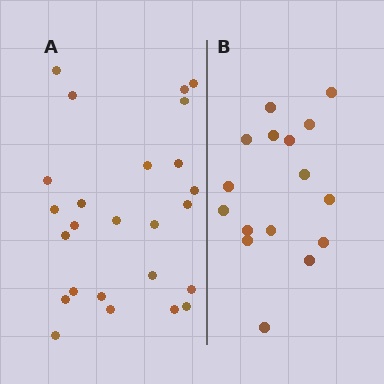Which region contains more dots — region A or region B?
Region A (the left region) has more dots.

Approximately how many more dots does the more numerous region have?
Region A has roughly 8 or so more dots than region B.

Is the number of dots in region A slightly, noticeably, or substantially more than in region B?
Region A has substantially more. The ratio is roughly 1.6 to 1.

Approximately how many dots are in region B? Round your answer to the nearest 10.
About 20 dots. (The exact count is 16, which rounds to 20.)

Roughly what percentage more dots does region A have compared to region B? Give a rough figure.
About 55% more.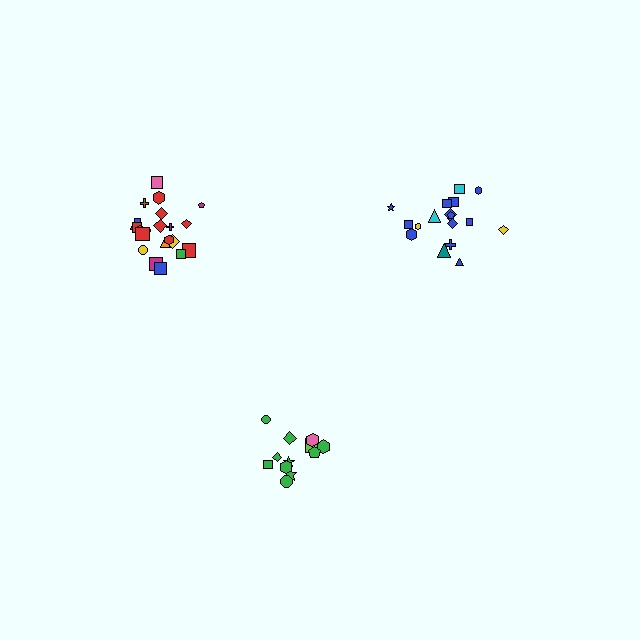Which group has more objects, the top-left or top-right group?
The top-left group.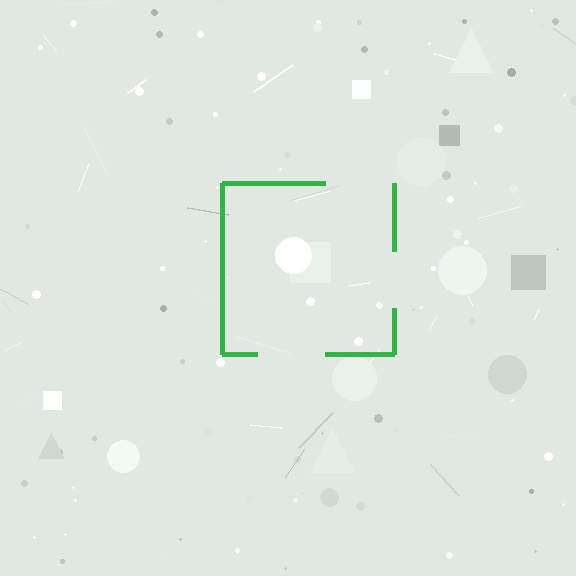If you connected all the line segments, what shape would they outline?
They would outline a square.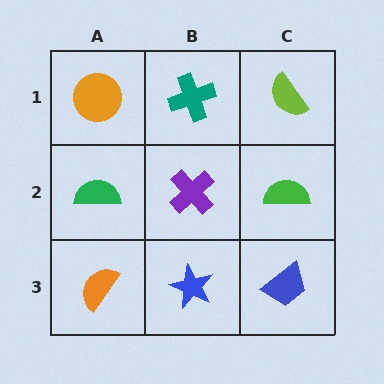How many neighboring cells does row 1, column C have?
2.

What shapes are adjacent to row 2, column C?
A lime semicircle (row 1, column C), a blue trapezoid (row 3, column C), a purple cross (row 2, column B).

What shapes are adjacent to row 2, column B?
A teal cross (row 1, column B), a blue star (row 3, column B), a green semicircle (row 2, column A), a green semicircle (row 2, column C).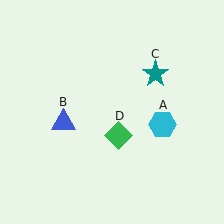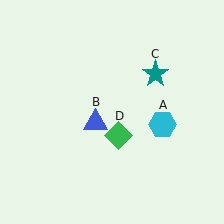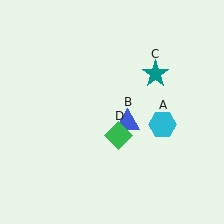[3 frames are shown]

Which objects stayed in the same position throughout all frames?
Cyan hexagon (object A) and teal star (object C) and green diamond (object D) remained stationary.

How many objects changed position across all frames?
1 object changed position: blue triangle (object B).